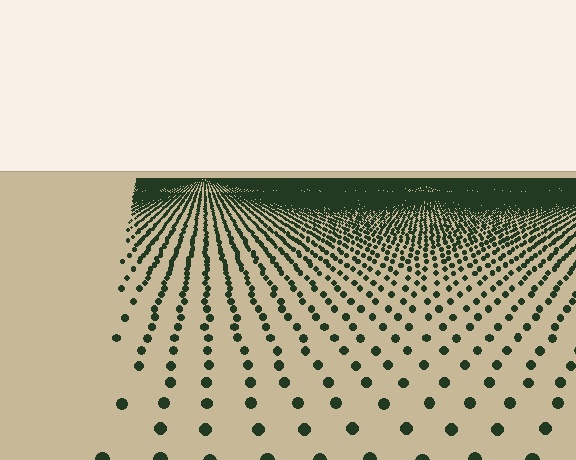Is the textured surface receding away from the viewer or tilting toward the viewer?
The surface is receding away from the viewer. Texture elements get smaller and denser toward the top.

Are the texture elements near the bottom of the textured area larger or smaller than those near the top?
Larger. Near the bottom, elements are closer to the viewer and appear at a bigger on-screen size.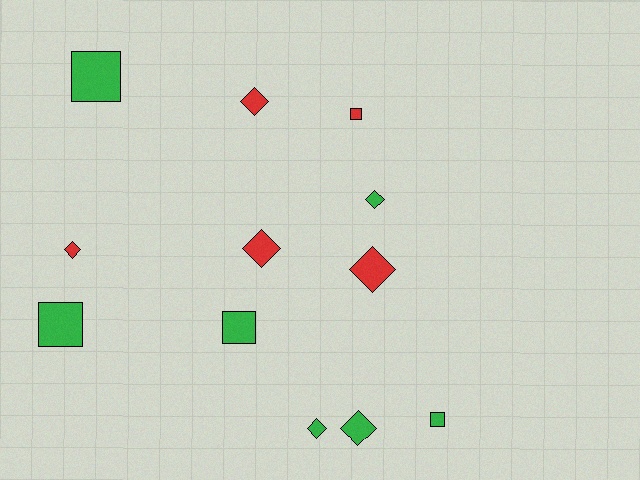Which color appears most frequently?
Green, with 7 objects.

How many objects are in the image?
There are 12 objects.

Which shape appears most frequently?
Diamond, with 7 objects.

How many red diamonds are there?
There are 4 red diamonds.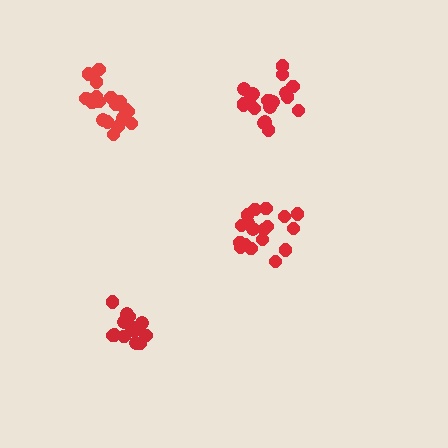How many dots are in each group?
Group 1: 19 dots, Group 2: 15 dots, Group 3: 18 dots, Group 4: 19 dots (71 total).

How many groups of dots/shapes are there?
There are 4 groups.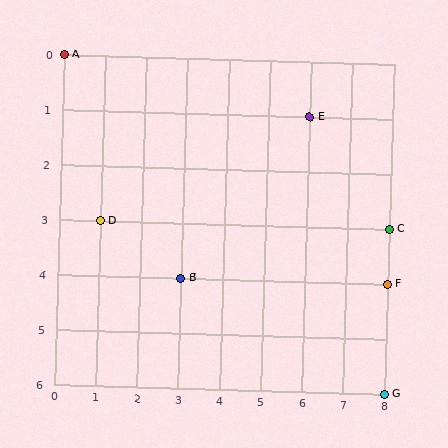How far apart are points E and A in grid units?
Points E and A are 6 columns and 1 row apart (about 6.1 grid units diagonally).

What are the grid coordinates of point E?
Point E is at grid coordinates (6, 1).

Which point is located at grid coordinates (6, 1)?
Point E is at (6, 1).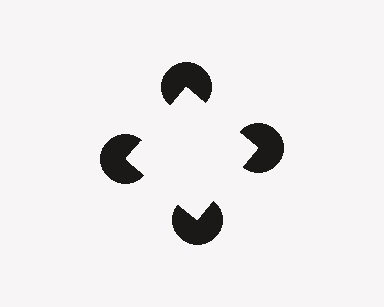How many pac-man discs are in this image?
There are 4 — one at each vertex of the illusory square.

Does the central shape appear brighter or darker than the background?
It typically appears slightly brighter than the background, even though no actual brightness change is drawn.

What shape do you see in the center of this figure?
An illusory square — its edges are inferred from the aligned wedge cuts in the pac-man discs, not physically drawn.